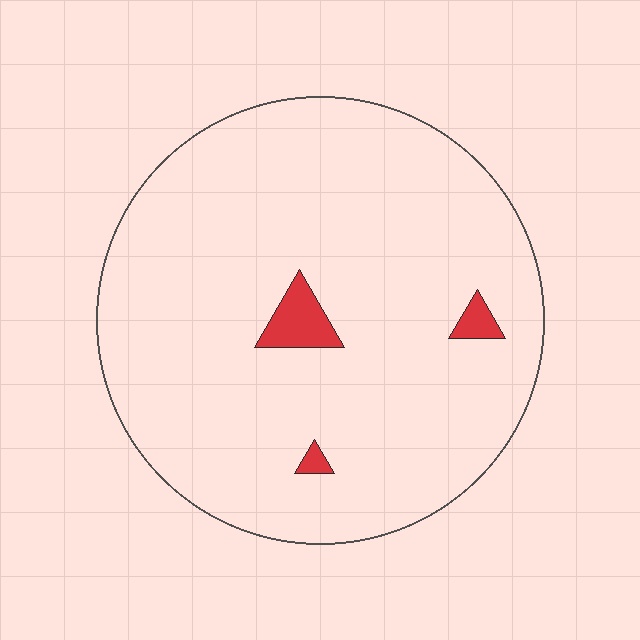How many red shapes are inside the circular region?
3.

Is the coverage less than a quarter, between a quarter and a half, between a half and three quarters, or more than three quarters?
Less than a quarter.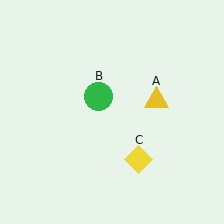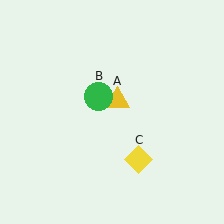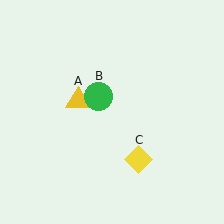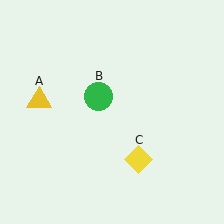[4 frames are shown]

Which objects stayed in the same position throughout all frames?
Green circle (object B) and yellow diamond (object C) remained stationary.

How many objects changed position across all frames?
1 object changed position: yellow triangle (object A).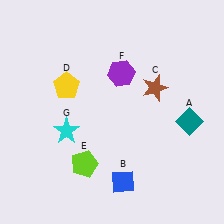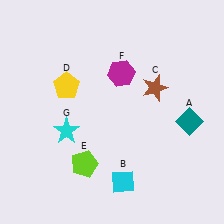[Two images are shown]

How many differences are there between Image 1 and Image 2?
There are 2 differences between the two images.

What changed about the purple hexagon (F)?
In Image 1, F is purple. In Image 2, it changed to magenta.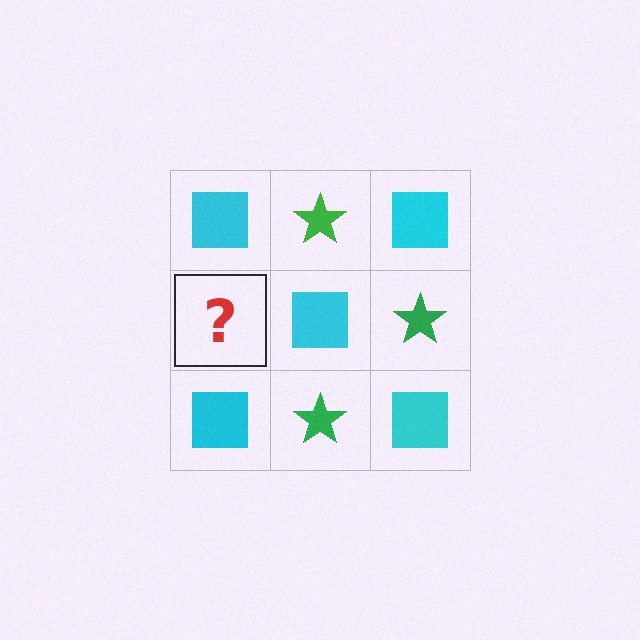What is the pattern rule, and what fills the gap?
The rule is that it alternates cyan square and green star in a checkerboard pattern. The gap should be filled with a green star.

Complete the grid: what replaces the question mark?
The question mark should be replaced with a green star.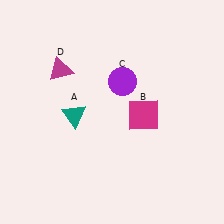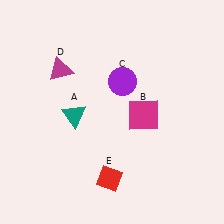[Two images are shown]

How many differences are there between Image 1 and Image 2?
There is 1 difference between the two images.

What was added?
A red diamond (E) was added in Image 2.